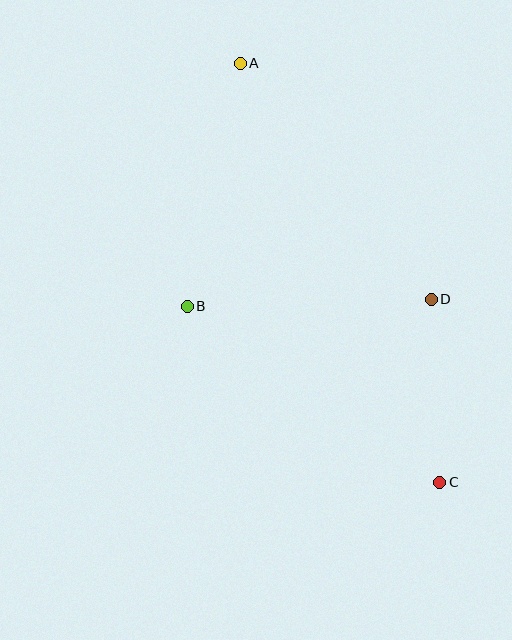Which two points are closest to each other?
Points C and D are closest to each other.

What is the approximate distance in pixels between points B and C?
The distance between B and C is approximately 308 pixels.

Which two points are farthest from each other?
Points A and C are farthest from each other.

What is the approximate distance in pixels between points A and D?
The distance between A and D is approximately 303 pixels.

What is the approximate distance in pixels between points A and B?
The distance between A and B is approximately 248 pixels.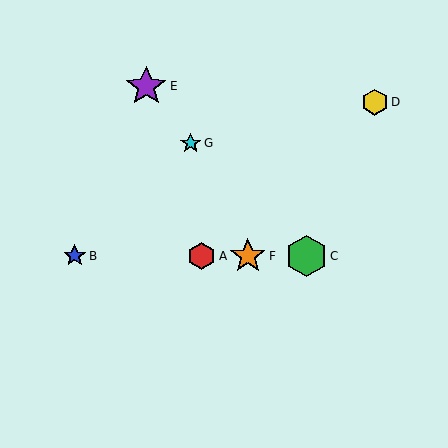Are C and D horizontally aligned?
No, C is at y≈256 and D is at y≈102.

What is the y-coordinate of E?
Object E is at y≈86.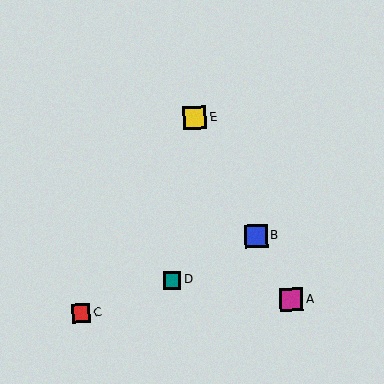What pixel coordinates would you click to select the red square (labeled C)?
Click at (81, 313) to select the red square C.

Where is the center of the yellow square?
The center of the yellow square is at (195, 118).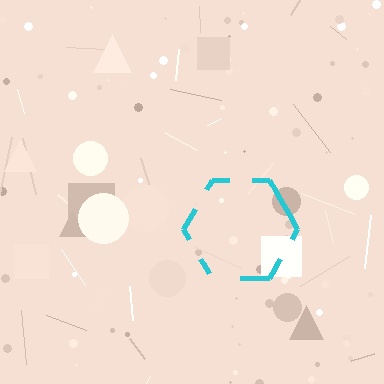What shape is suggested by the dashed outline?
The dashed outline suggests a hexagon.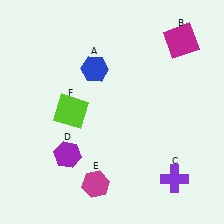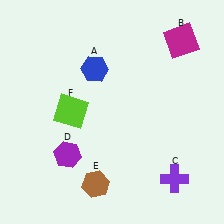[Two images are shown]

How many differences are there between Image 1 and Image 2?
There is 1 difference between the two images.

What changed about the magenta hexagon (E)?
In Image 1, E is magenta. In Image 2, it changed to brown.